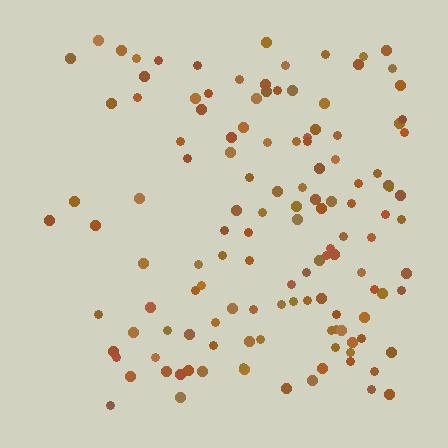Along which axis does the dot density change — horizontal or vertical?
Horizontal.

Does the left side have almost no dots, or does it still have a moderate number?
Still a moderate number, just noticeably fewer than the right.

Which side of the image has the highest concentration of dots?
The right.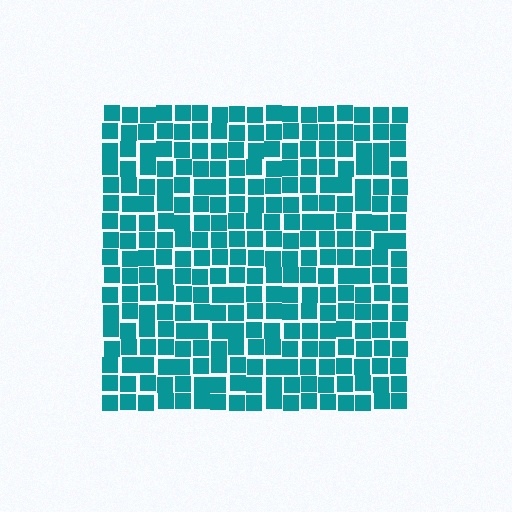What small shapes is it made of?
It is made of small squares.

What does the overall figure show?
The overall figure shows a square.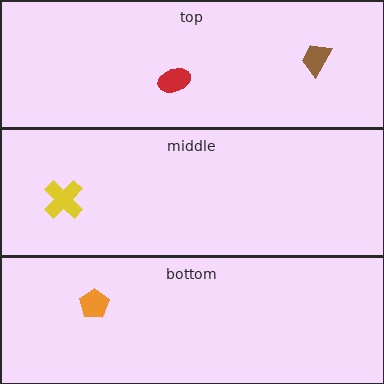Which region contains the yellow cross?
The middle region.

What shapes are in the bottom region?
The orange pentagon.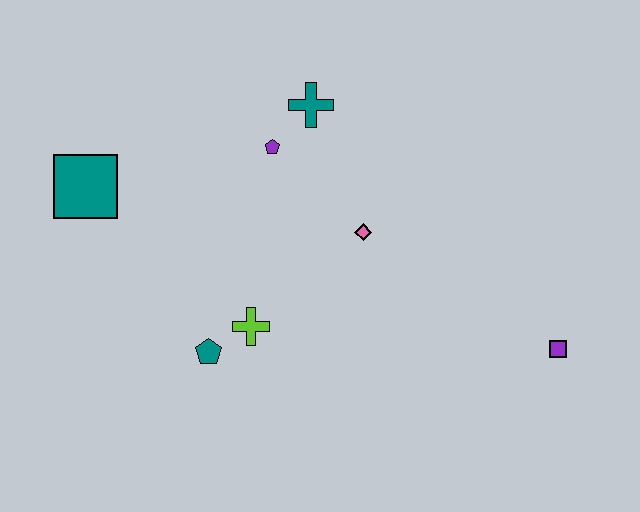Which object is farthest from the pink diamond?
The teal square is farthest from the pink diamond.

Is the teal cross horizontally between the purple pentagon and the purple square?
Yes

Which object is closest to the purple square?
The pink diamond is closest to the purple square.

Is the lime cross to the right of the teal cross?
No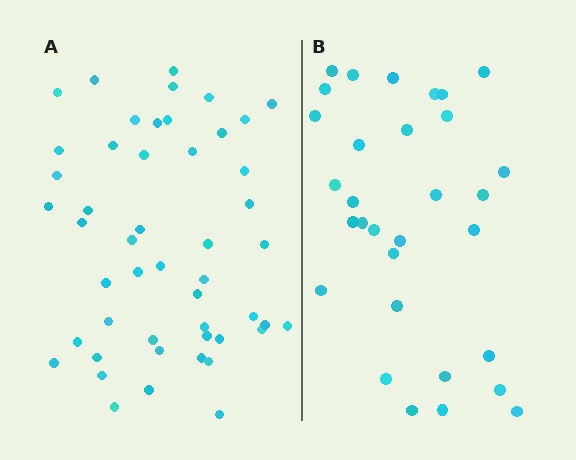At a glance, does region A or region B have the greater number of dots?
Region A (the left region) has more dots.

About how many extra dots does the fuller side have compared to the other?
Region A has approximately 20 more dots than region B.